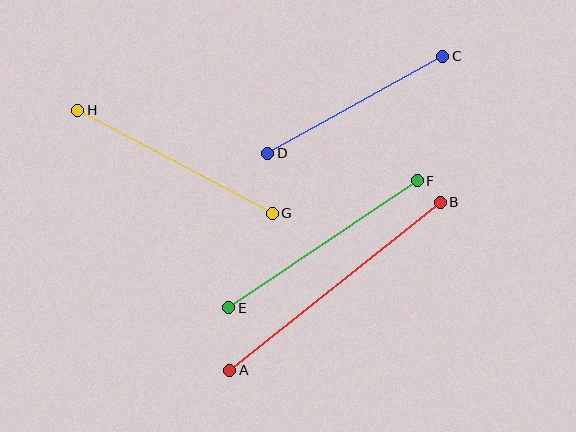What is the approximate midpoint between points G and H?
The midpoint is at approximately (175, 162) pixels.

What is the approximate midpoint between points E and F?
The midpoint is at approximately (323, 244) pixels.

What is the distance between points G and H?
The distance is approximately 220 pixels.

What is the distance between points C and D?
The distance is approximately 200 pixels.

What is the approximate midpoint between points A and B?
The midpoint is at approximately (335, 286) pixels.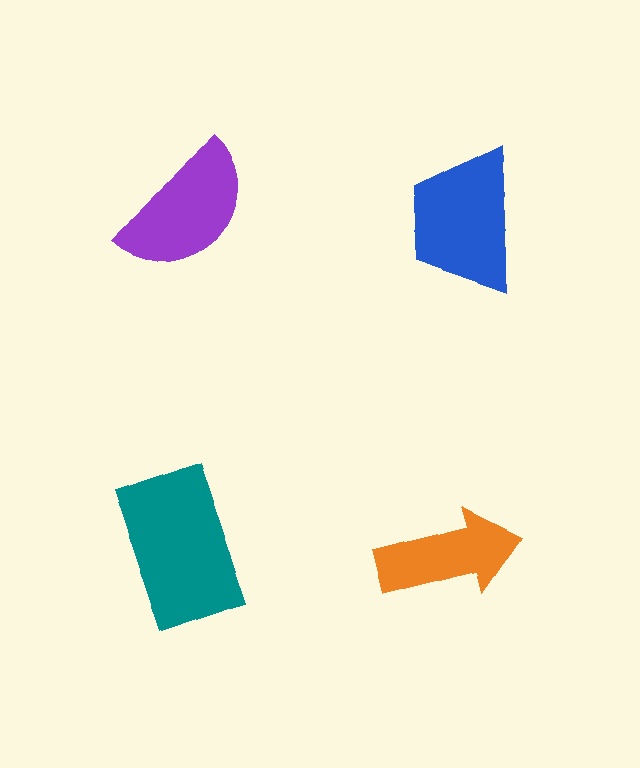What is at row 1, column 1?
A purple semicircle.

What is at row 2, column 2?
An orange arrow.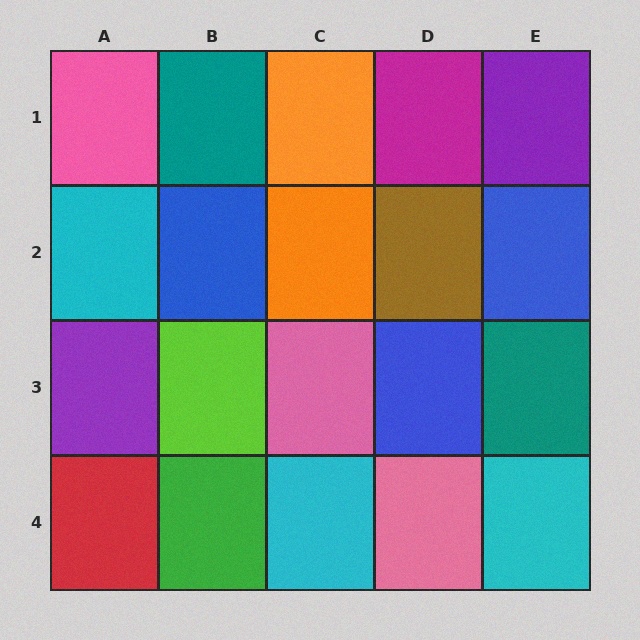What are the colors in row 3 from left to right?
Purple, lime, pink, blue, teal.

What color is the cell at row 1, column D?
Magenta.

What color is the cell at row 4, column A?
Red.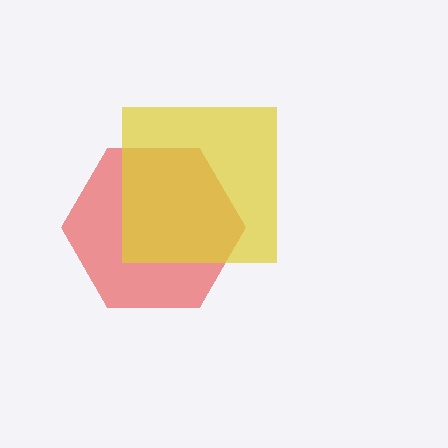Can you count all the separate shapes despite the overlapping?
Yes, there are 2 separate shapes.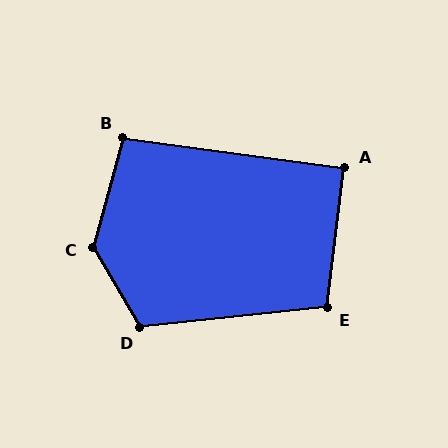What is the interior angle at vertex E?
Approximately 103 degrees (obtuse).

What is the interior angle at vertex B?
Approximately 98 degrees (obtuse).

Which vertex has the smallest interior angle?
A, at approximately 91 degrees.